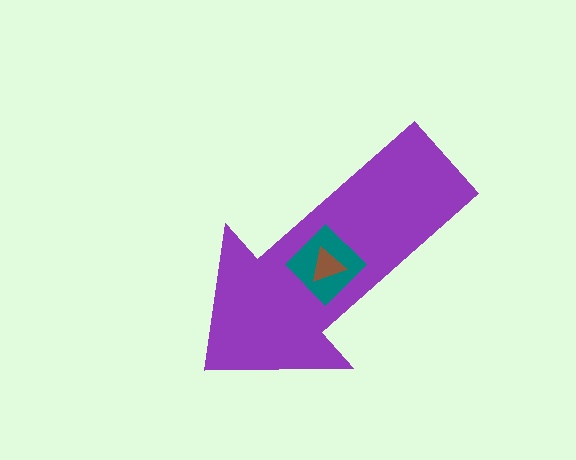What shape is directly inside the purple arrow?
The teal diamond.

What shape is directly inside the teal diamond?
The brown triangle.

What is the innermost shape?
The brown triangle.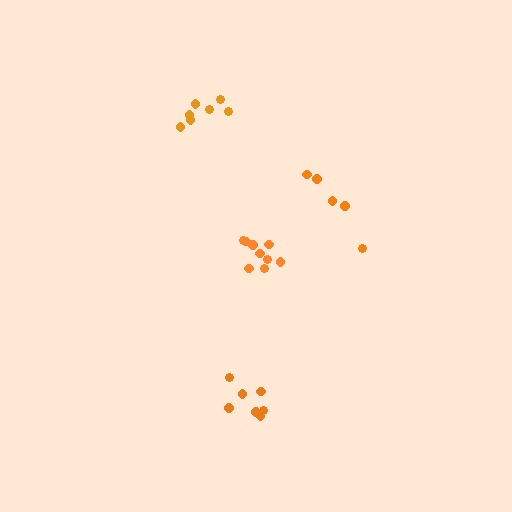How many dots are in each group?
Group 1: 5 dots, Group 2: 7 dots, Group 3: 7 dots, Group 4: 9 dots (28 total).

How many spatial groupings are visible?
There are 4 spatial groupings.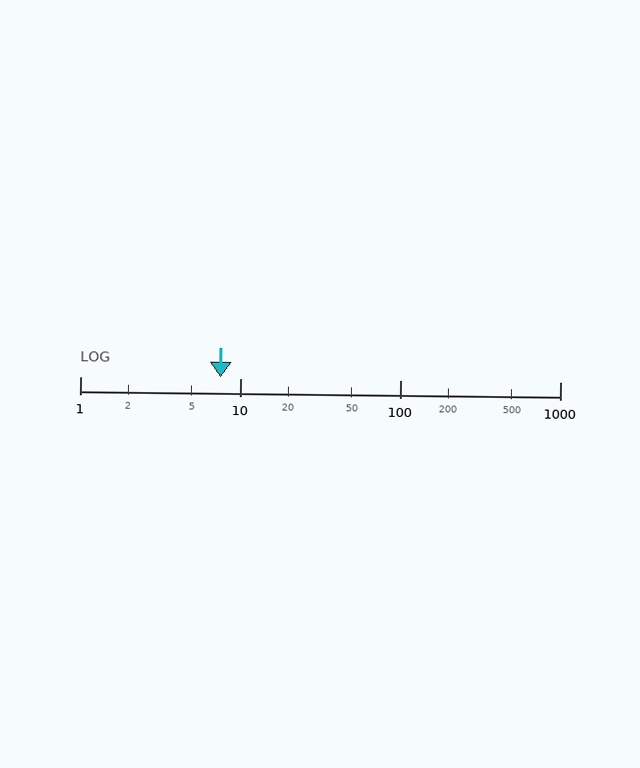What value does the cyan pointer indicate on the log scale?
The pointer indicates approximately 7.5.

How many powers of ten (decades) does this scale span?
The scale spans 3 decades, from 1 to 1000.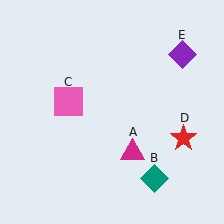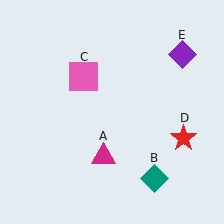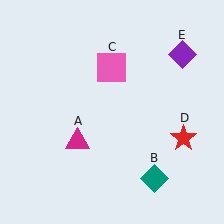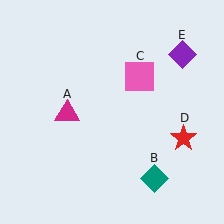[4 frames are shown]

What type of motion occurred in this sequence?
The magenta triangle (object A), pink square (object C) rotated clockwise around the center of the scene.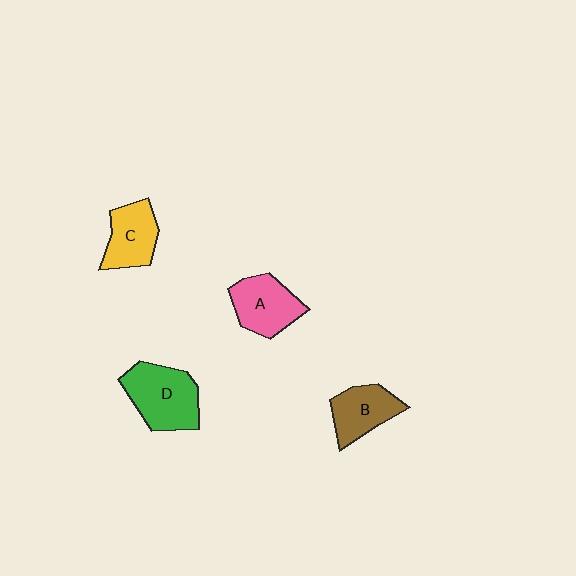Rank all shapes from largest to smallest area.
From largest to smallest: D (green), A (pink), C (yellow), B (brown).